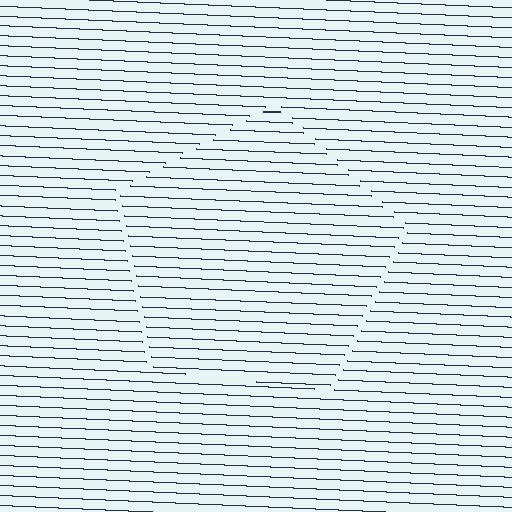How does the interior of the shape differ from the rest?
The interior of the shape contains the same grating, shifted by half a period — the contour is defined by the phase discontinuity where line-ends from the inner and outer gratings abut.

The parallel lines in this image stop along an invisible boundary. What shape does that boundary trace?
An illusory pentagon. The interior of the shape contains the same grating, shifted by half a period — the contour is defined by the phase discontinuity where line-ends from the inner and outer gratings abut.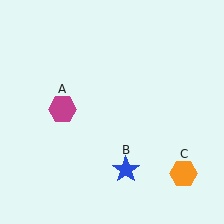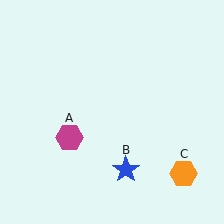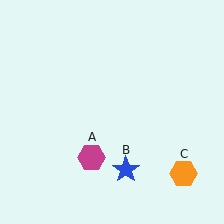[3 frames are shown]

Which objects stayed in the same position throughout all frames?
Blue star (object B) and orange hexagon (object C) remained stationary.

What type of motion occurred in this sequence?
The magenta hexagon (object A) rotated counterclockwise around the center of the scene.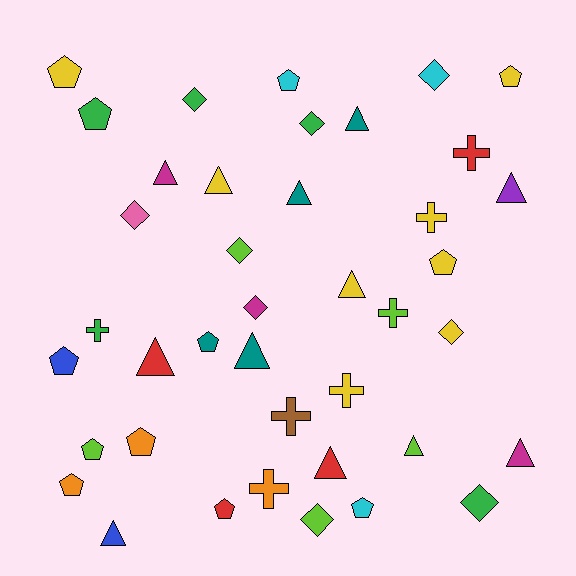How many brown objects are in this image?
There is 1 brown object.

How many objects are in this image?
There are 40 objects.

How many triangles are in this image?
There are 12 triangles.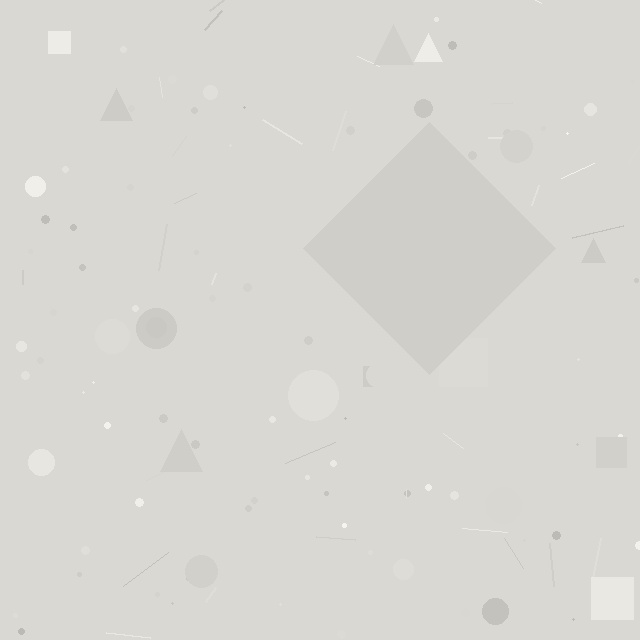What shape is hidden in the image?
A diamond is hidden in the image.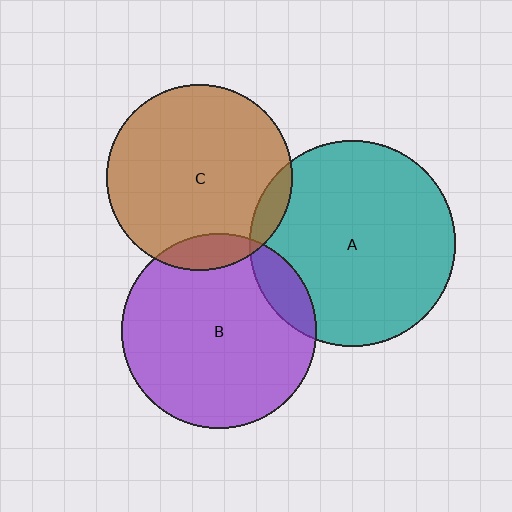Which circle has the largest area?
Circle A (teal).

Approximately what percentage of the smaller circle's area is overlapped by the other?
Approximately 10%.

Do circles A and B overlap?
Yes.